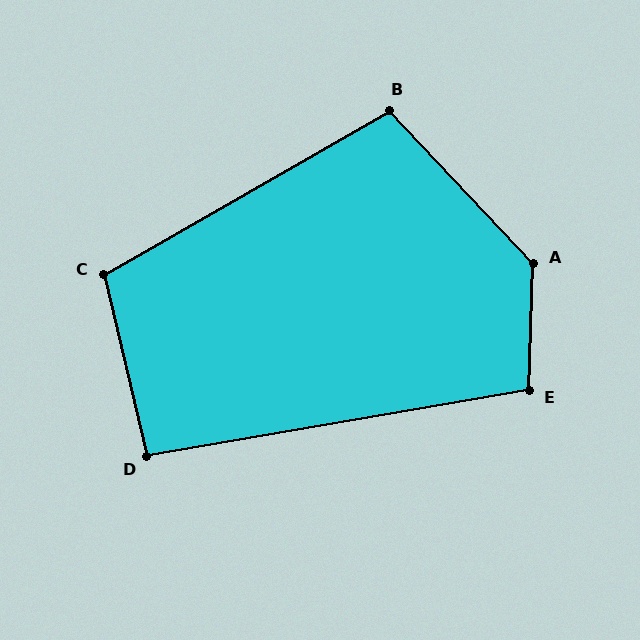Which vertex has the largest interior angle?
A, at approximately 135 degrees.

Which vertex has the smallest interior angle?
D, at approximately 93 degrees.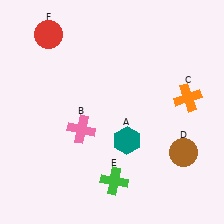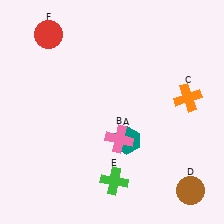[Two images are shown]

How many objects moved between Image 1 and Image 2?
2 objects moved between the two images.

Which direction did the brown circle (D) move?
The brown circle (D) moved down.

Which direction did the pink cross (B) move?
The pink cross (B) moved right.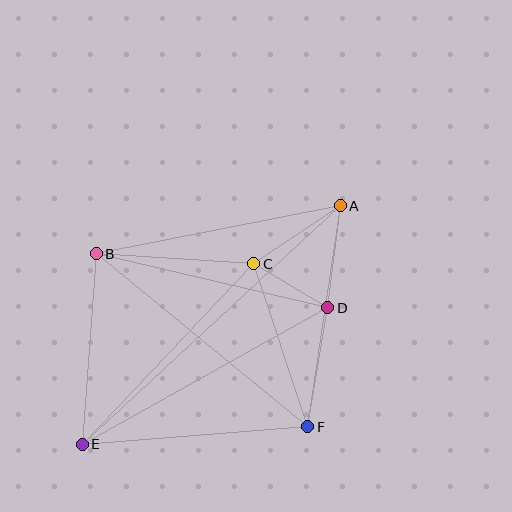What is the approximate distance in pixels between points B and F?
The distance between B and F is approximately 273 pixels.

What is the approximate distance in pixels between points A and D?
The distance between A and D is approximately 103 pixels.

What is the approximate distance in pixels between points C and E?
The distance between C and E is approximately 249 pixels.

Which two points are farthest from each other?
Points A and E are farthest from each other.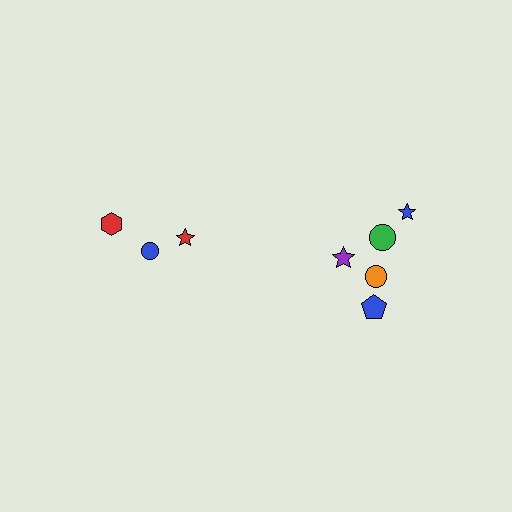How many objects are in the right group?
There are 5 objects.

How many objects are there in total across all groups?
There are 8 objects.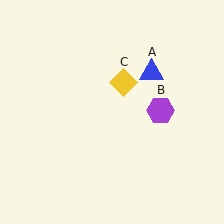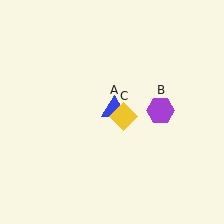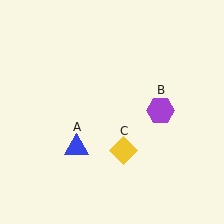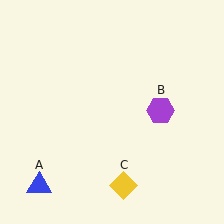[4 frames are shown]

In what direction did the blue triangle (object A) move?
The blue triangle (object A) moved down and to the left.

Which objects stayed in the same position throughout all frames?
Purple hexagon (object B) remained stationary.